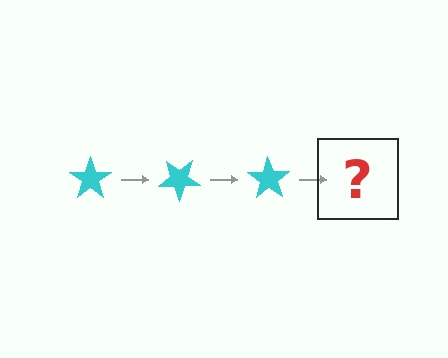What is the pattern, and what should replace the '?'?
The pattern is that the star rotates 35 degrees each step. The '?' should be a cyan star rotated 105 degrees.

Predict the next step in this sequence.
The next step is a cyan star rotated 105 degrees.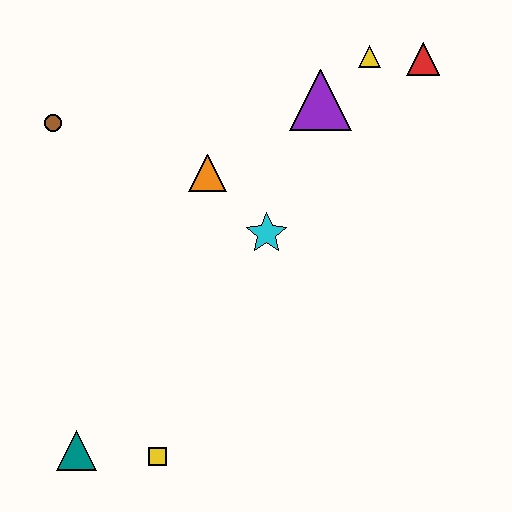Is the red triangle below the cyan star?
No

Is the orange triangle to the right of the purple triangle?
No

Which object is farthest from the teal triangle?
The red triangle is farthest from the teal triangle.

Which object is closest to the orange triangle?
The cyan star is closest to the orange triangle.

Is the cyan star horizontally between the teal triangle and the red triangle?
Yes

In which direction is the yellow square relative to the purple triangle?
The yellow square is below the purple triangle.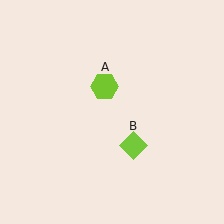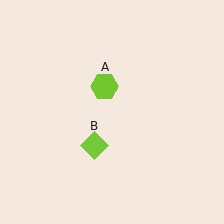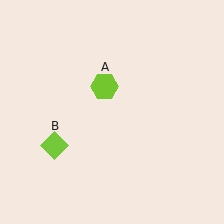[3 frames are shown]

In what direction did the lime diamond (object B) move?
The lime diamond (object B) moved left.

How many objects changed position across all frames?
1 object changed position: lime diamond (object B).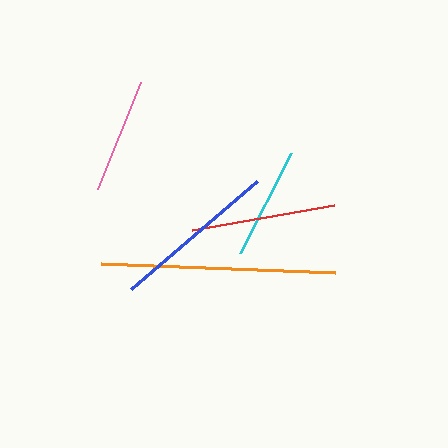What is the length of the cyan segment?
The cyan segment is approximately 112 pixels long.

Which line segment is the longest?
The orange line is the longest at approximately 235 pixels.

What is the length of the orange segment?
The orange segment is approximately 235 pixels long.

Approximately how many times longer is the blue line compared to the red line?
The blue line is approximately 1.1 times the length of the red line.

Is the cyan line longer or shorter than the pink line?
The pink line is longer than the cyan line.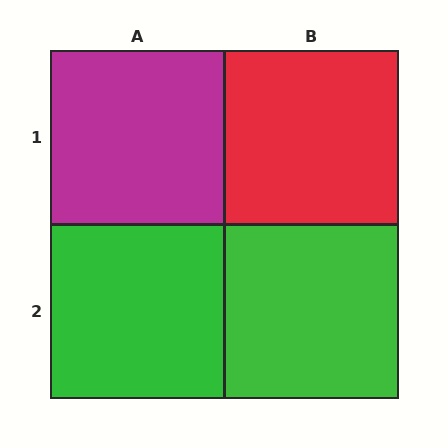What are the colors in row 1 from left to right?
Magenta, red.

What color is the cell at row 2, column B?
Green.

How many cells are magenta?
1 cell is magenta.